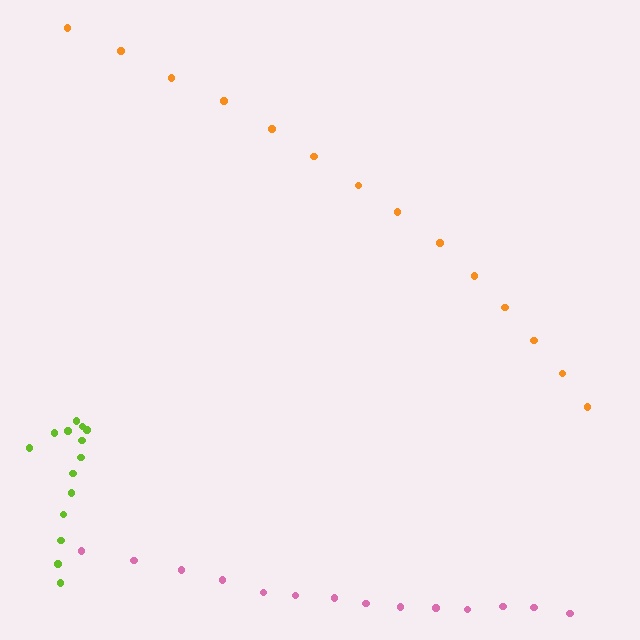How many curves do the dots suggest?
There are 3 distinct paths.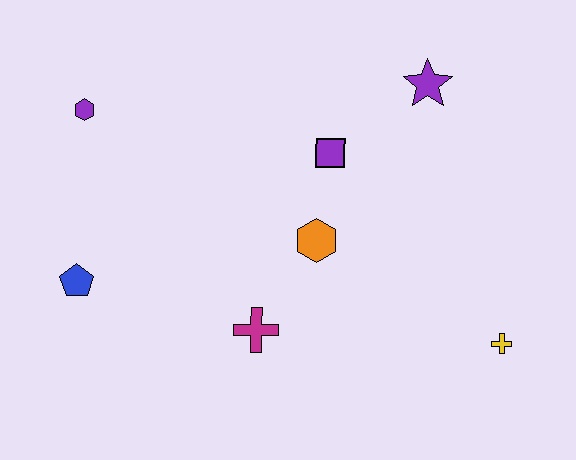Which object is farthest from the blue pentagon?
The yellow cross is farthest from the blue pentagon.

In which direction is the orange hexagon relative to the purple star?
The orange hexagon is below the purple star.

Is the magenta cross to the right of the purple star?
No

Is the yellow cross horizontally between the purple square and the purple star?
No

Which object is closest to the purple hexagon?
The blue pentagon is closest to the purple hexagon.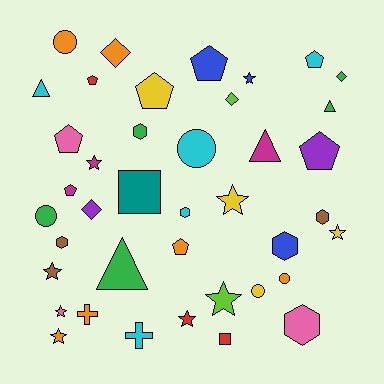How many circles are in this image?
There are 5 circles.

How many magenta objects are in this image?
There are 3 magenta objects.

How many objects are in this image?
There are 40 objects.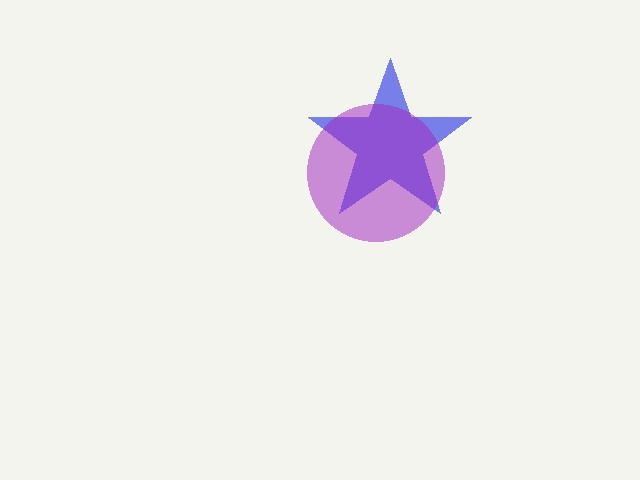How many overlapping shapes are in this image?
There are 2 overlapping shapes in the image.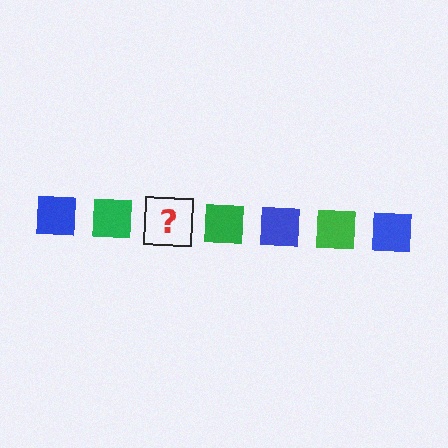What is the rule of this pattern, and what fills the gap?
The rule is that the pattern cycles through blue, green squares. The gap should be filled with a blue square.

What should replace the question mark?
The question mark should be replaced with a blue square.